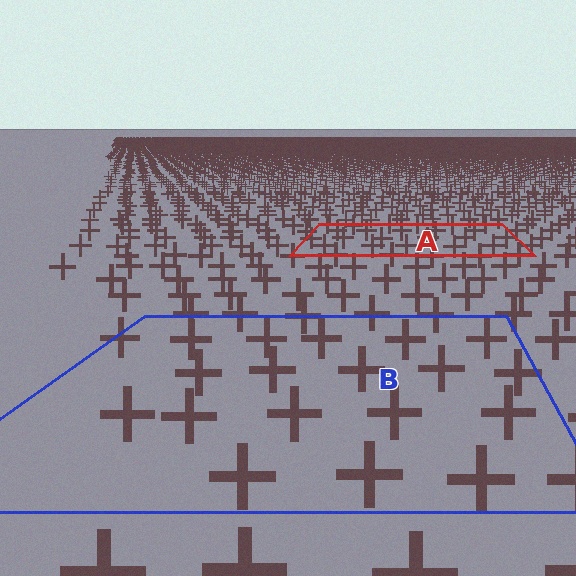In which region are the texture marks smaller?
The texture marks are smaller in region A, because it is farther away.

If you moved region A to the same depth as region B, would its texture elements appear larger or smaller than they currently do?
They would appear larger. At a closer depth, the same texture elements are projected at a bigger on-screen size.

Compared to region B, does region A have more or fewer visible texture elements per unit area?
Region A has more texture elements per unit area — they are packed more densely because it is farther away.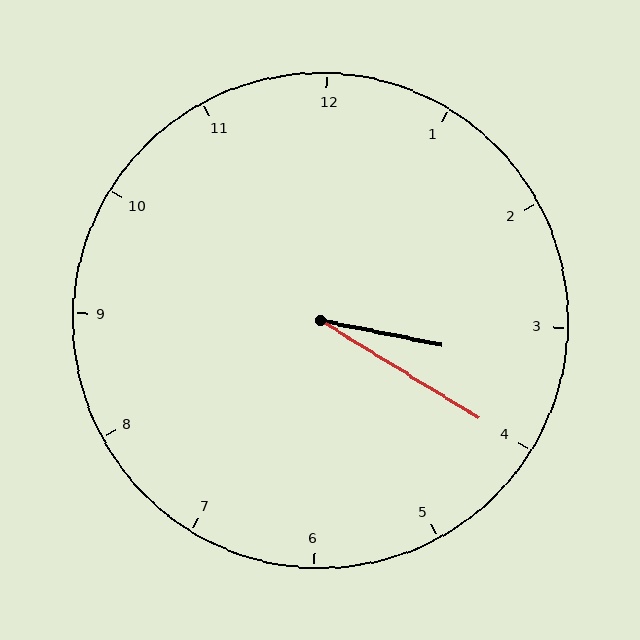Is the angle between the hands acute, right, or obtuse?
It is acute.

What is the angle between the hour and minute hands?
Approximately 20 degrees.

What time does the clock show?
3:20.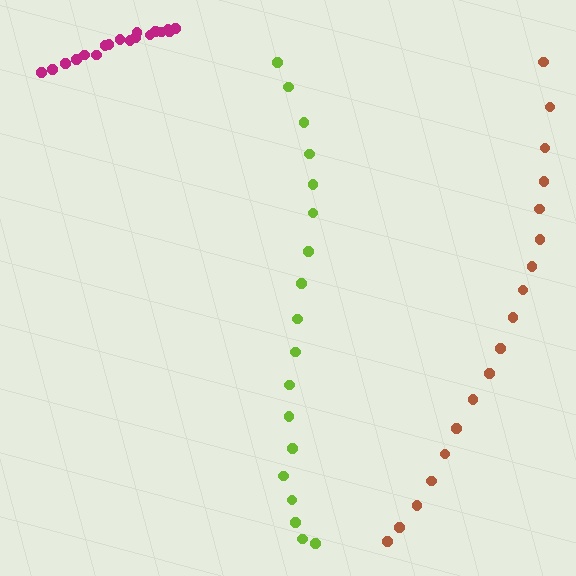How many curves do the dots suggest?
There are 3 distinct paths.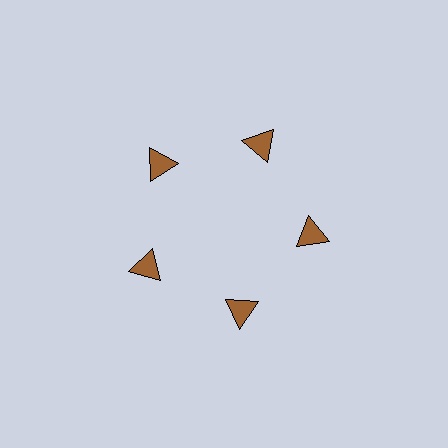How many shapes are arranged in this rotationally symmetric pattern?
There are 5 shapes, arranged in 5 groups of 1.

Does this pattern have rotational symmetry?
Yes, this pattern has 5-fold rotational symmetry. It looks the same after rotating 72 degrees around the center.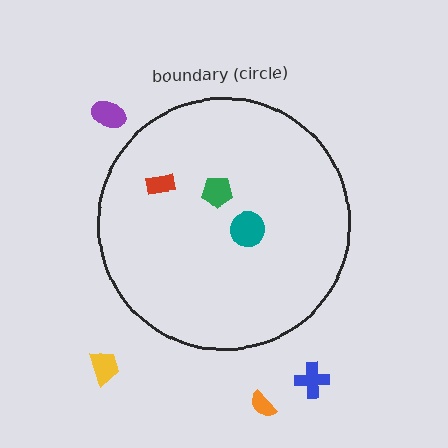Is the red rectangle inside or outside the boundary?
Inside.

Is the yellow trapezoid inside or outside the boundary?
Outside.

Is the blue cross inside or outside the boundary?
Outside.